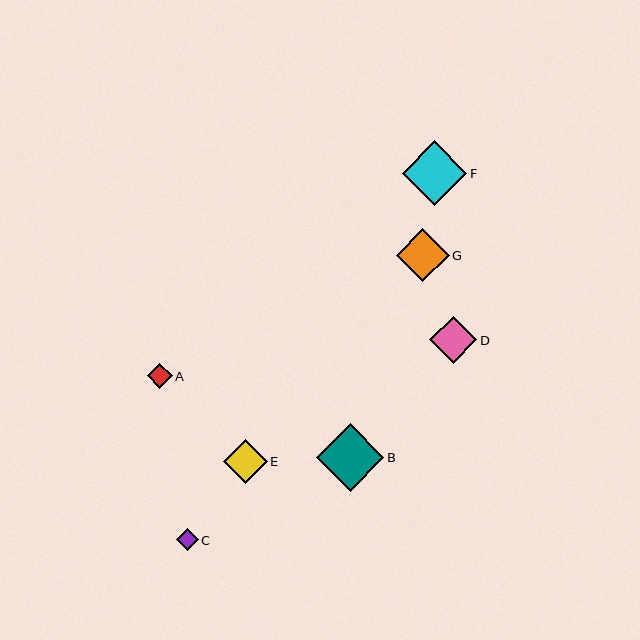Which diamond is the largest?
Diamond B is the largest with a size of approximately 68 pixels.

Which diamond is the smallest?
Diamond C is the smallest with a size of approximately 22 pixels.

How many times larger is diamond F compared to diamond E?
Diamond F is approximately 1.5 times the size of diamond E.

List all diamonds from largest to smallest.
From largest to smallest: B, F, G, D, E, A, C.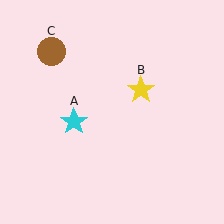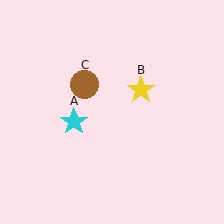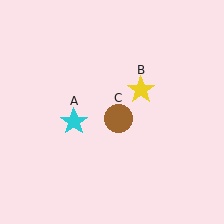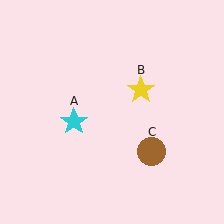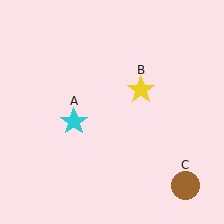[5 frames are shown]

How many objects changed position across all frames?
1 object changed position: brown circle (object C).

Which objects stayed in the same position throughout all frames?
Cyan star (object A) and yellow star (object B) remained stationary.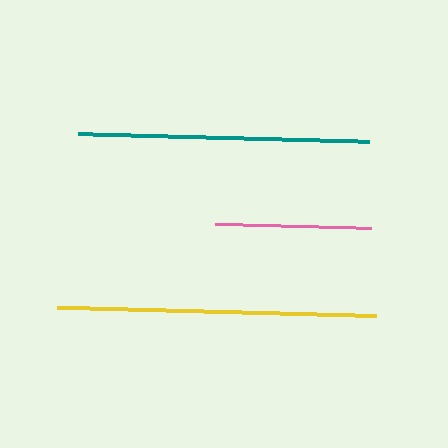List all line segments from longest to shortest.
From longest to shortest: yellow, teal, pink.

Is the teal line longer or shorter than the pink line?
The teal line is longer than the pink line.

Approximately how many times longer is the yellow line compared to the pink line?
The yellow line is approximately 2.1 times the length of the pink line.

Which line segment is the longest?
The yellow line is the longest at approximately 320 pixels.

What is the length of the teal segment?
The teal segment is approximately 291 pixels long.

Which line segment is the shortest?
The pink line is the shortest at approximately 155 pixels.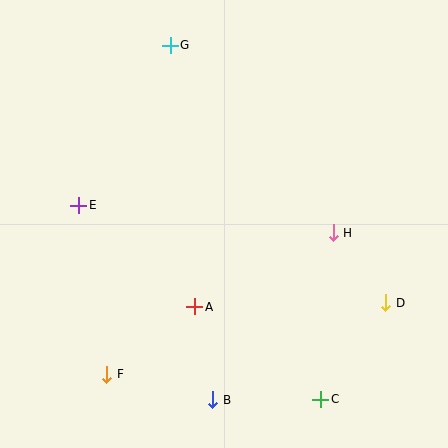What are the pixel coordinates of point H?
Point H is at (333, 233).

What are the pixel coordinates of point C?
Point C is at (321, 399).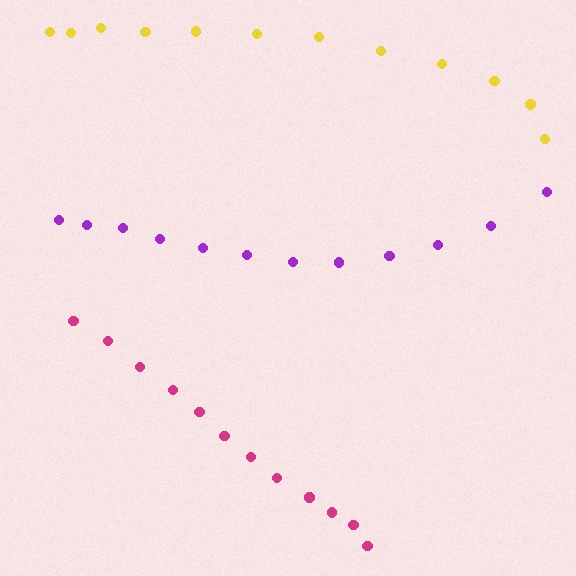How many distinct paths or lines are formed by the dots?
There are 3 distinct paths.